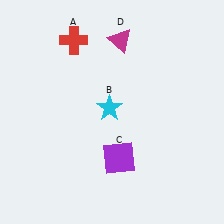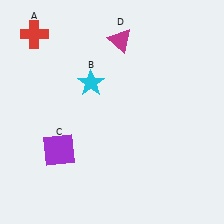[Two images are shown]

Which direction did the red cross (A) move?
The red cross (A) moved left.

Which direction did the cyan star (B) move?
The cyan star (B) moved up.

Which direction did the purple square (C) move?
The purple square (C) moved left.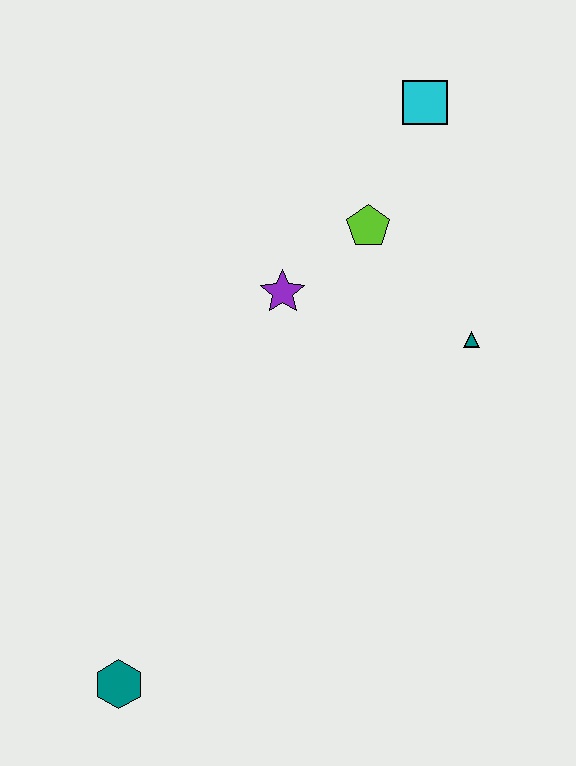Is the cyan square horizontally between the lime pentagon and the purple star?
No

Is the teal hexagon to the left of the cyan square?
Yes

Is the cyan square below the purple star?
No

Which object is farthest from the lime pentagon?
The teal hexagon is farthest from the lime pentagon.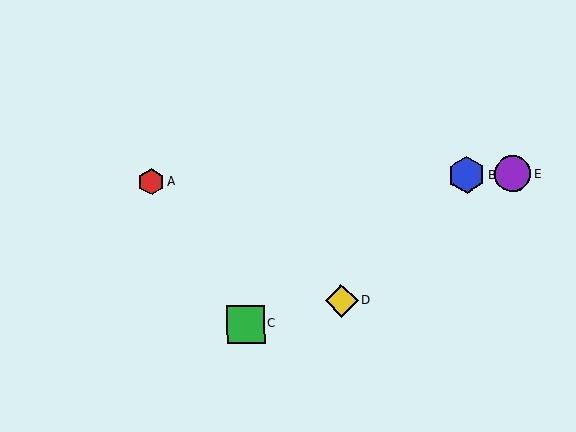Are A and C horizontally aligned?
No, A is at y≈182 and C is at y≈324.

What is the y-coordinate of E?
Object E is at y≈174.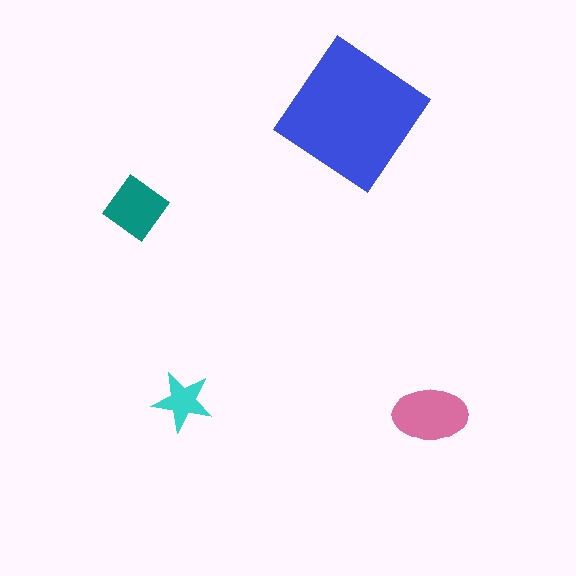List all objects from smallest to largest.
The cyan star, the teal diamond, the pink ellipse, the blue diamond.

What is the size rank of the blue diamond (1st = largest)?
1st.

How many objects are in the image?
There are 4 objects in the image.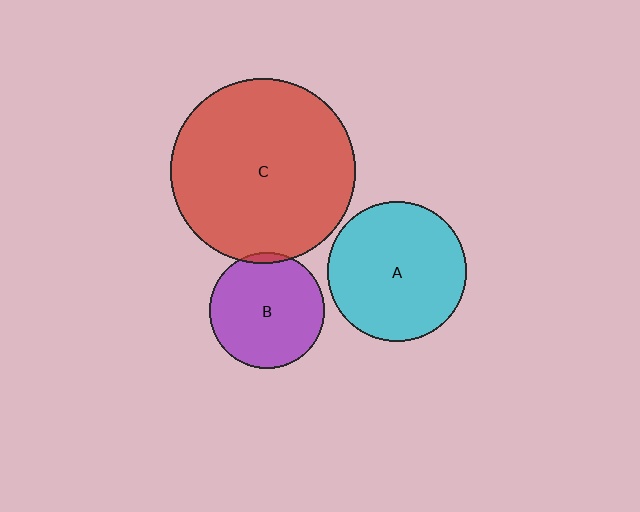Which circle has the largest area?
Circle C (red).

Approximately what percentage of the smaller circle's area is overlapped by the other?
Approximately 5%.